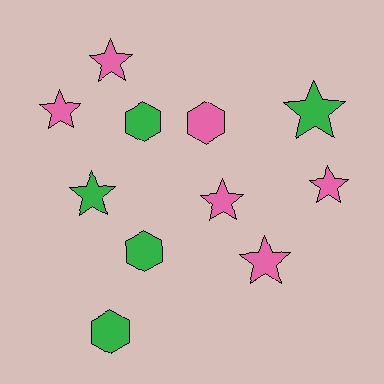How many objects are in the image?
There are 11 objects.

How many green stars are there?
There are 2 green stars.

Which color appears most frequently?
Pink, with 6 objects.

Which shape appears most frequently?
Star, with 7 objects.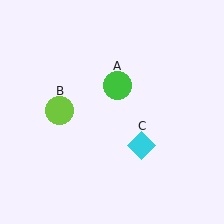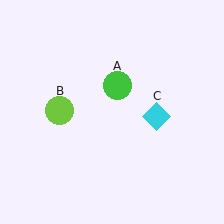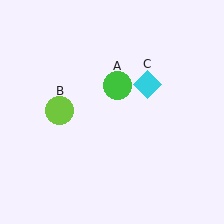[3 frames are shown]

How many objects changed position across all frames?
1 object changed position: cyan diamond (object C).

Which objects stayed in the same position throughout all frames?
Green circle (object A) and lime circle (object B) remained stationary.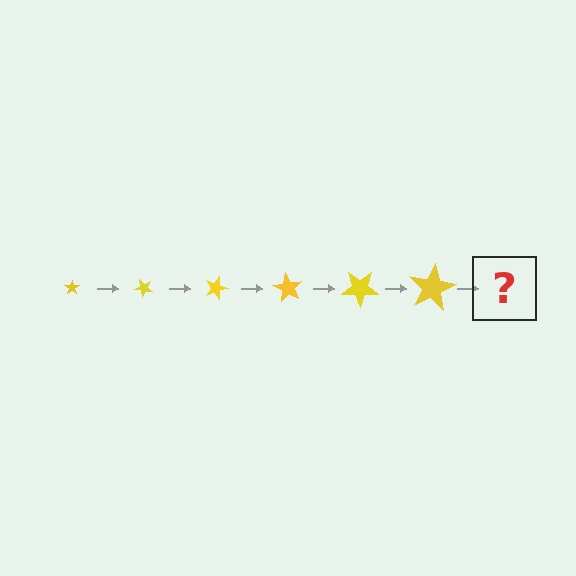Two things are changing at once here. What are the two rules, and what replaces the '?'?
The two rules are that the star grows larger each step and it rotates 45 degrees each step. The '?' should be a star, larger than the previous one and rotated 270 degrees from the start.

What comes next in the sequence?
The next element should be a star, larger than the previous one and rotated 270 degrees from the start.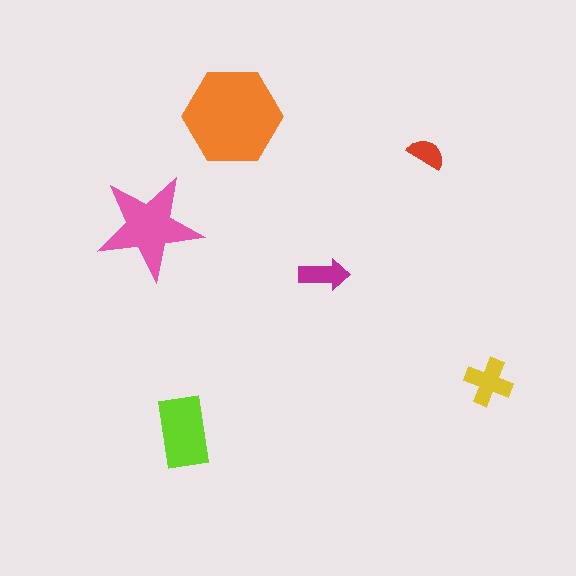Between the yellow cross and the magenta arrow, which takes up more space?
The yellow cross.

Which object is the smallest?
The red semicircle.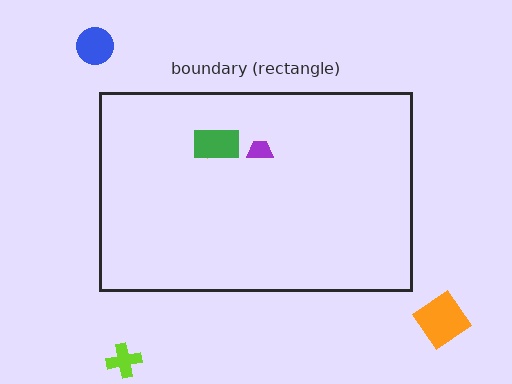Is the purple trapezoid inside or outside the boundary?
Inside.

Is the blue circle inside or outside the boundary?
Outside.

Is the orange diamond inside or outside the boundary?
Outside.